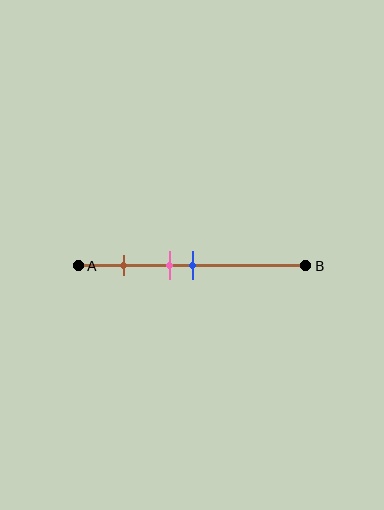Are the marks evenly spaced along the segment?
No, the marks are not evenly spaced.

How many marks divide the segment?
There are 3 marks dividing the segment.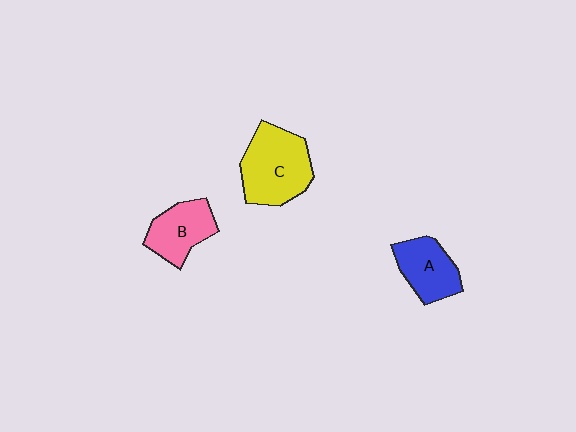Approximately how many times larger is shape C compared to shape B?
Approximately 1.5 times.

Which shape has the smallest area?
Shape B (pink).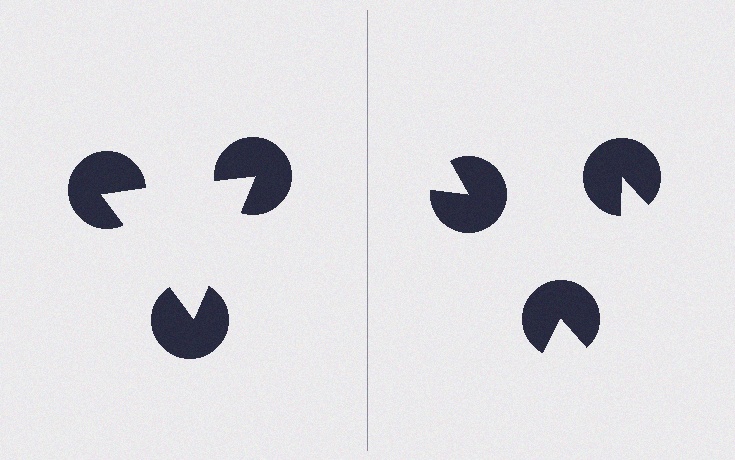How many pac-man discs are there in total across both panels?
6 — 3 on each side.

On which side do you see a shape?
An illusory triangle appears on the left side. On the right side the wedge cuts are rotated, so no coherent shape forms.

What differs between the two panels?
The pac-man discs are positioned identically on both sides; only the wedge orientations differ. On the left they align to a triangle; on the right they are misaligned.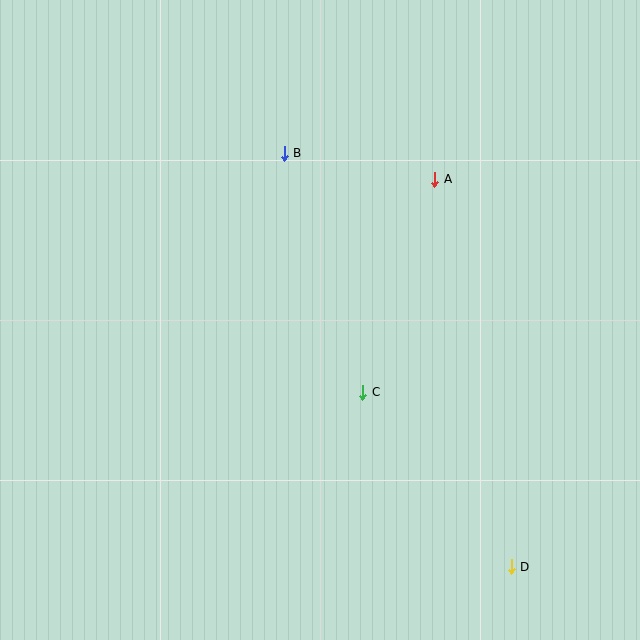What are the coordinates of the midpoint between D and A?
The midpoint between D and A is at (473, 373).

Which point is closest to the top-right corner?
Point A is closest to the top-right corner.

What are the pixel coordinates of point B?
Point B is at (284, 153).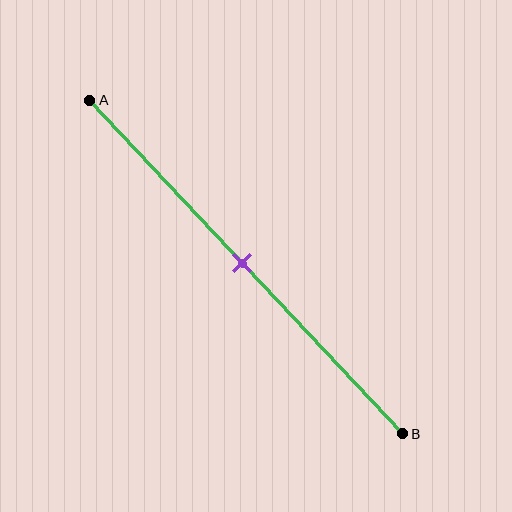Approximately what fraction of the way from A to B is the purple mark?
The purple mark is approximately 50% of the way from A to B.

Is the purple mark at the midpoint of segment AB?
Yes, the mark is approximately at the midpoint.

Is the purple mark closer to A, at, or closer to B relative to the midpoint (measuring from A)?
The purple mark is approximately at the midpoint of segment AB.